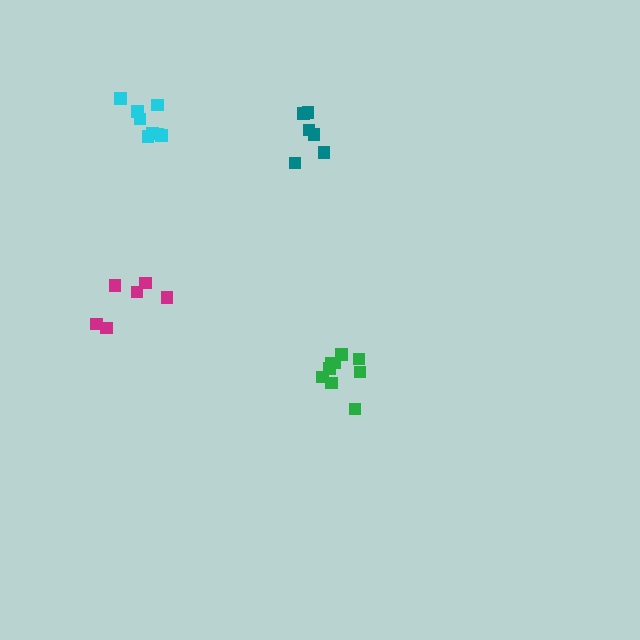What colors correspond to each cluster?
The clusters are colored: green, cyan, magenta, teal.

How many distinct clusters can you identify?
There are 4 distinct clusters.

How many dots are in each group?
Group 1: 9 dots, Group 2: 8 dots, Group 3: 6 dots, Group 4: 6 dots (29 total).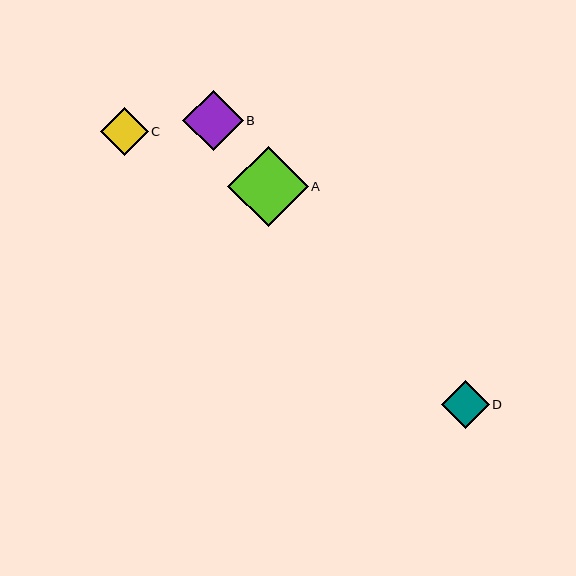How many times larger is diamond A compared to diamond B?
Diamond A is approximately 1.3 times the size of diamond B.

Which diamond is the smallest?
Diamond C is the smallest with a size of approximately 48 pixels.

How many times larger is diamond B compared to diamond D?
Diamond B is approximately 1.3 times the size of diamond D.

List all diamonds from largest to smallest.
From largest to smallest: A, B, D, C.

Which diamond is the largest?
Diamond A is the largest with a size of approximately 80 pixels.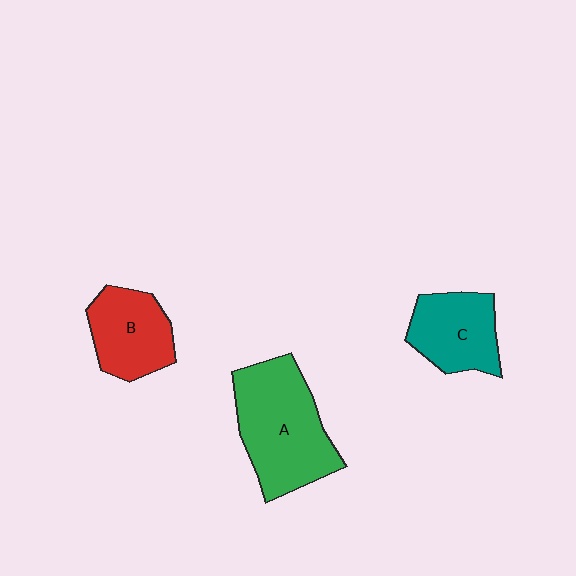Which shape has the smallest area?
Shape B (red).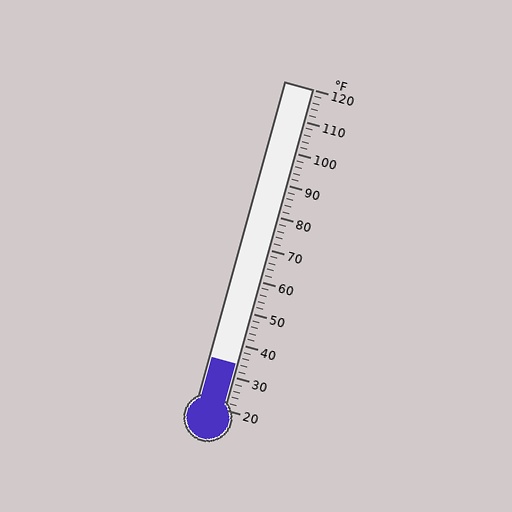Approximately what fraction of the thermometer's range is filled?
The thermometer is filled to approximately 15% of its range.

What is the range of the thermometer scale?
The thermometer scale ranges from 20°F to 120°F.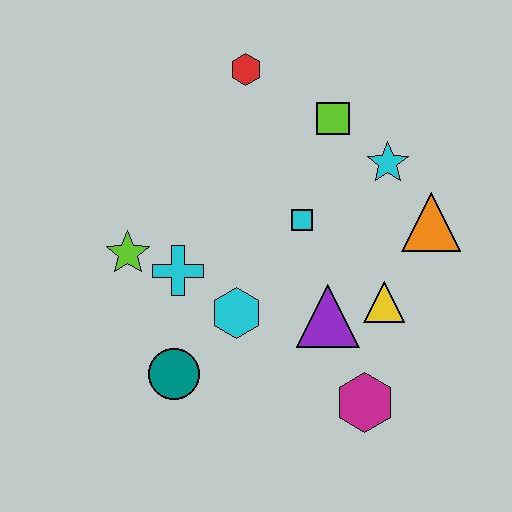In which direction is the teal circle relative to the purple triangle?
The teal circle is to the left of the purple triangle.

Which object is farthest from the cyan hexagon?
The red hexagon is farthest from the cyan hexagon.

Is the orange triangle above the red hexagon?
No